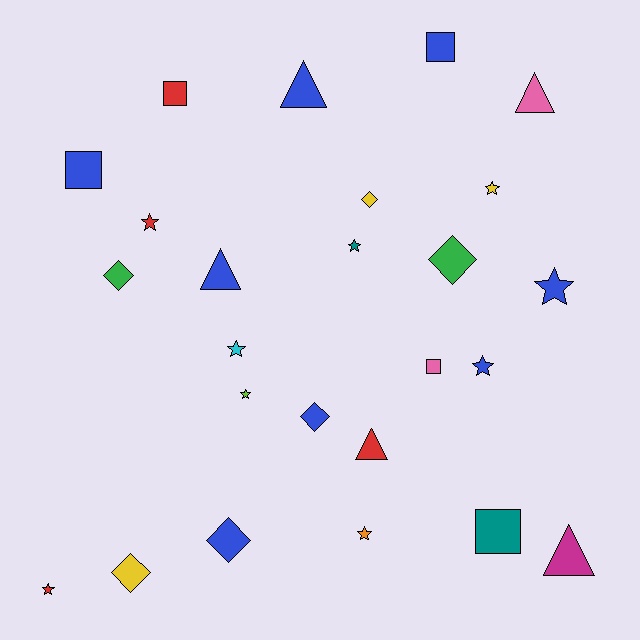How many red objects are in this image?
There are 4 red objects.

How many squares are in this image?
There are 5 squares.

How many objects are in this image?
There are 25 objects.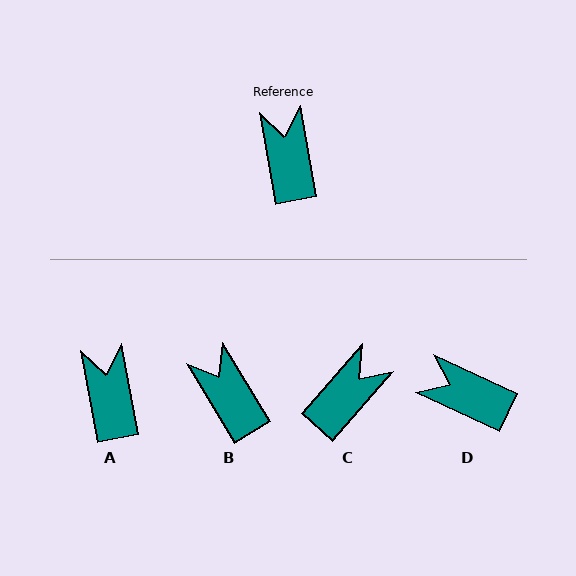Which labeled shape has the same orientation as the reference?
A.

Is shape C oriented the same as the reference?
No, it is off by about 52 degrees.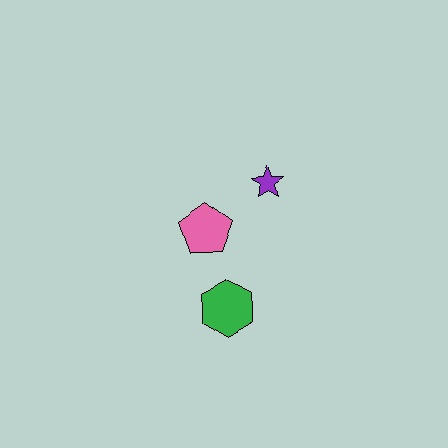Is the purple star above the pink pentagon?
Yes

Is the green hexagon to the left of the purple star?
Yes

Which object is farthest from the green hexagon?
The purple star is farthest from the green hexagon.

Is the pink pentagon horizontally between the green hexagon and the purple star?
No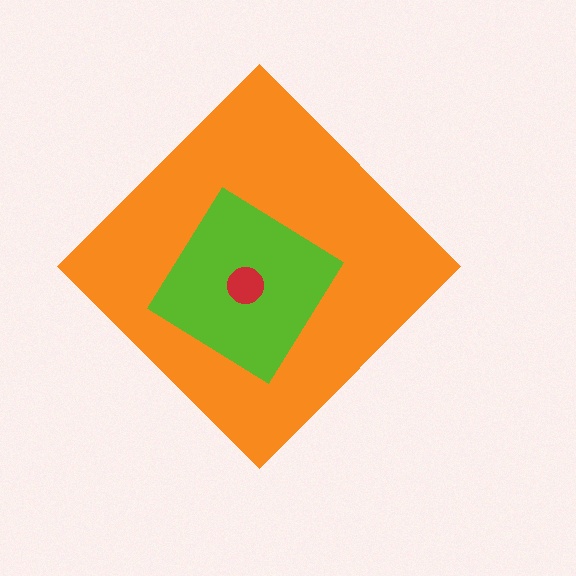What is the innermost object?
The red circle.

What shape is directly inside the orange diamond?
The lime diamond.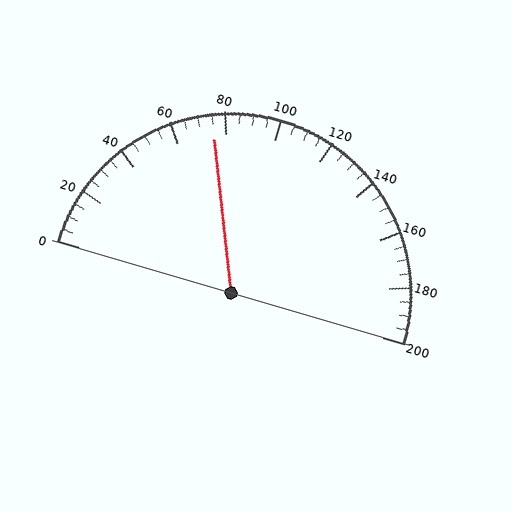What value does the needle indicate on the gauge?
The needle indicates approximately 75.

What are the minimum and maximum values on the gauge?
The gauge ranges from 0 to 200.